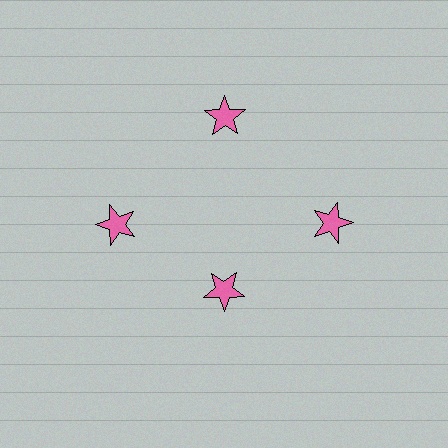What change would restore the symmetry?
The symmetry would be restored by moving it outward, back onto the ring so that all 4 stars sit at equal angles and equal distance from the center.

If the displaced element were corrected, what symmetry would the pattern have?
It would have 4-fold rotational symmetry — the pattern would map onto itself every 90 degrees.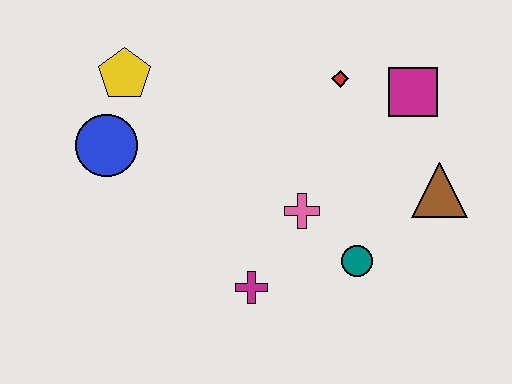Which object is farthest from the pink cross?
The yellow pentagon is farthest from the pink cross.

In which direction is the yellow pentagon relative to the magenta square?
The yellow pentagon is to the left of the magenta square.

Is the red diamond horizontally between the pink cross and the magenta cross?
No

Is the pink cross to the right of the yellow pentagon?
Yes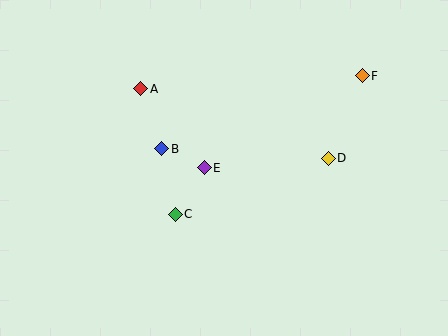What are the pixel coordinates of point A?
Point A is at (141, 89).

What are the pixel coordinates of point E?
Point E is at (204, 168).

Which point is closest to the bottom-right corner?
Point D is closest to the bottom-right corner.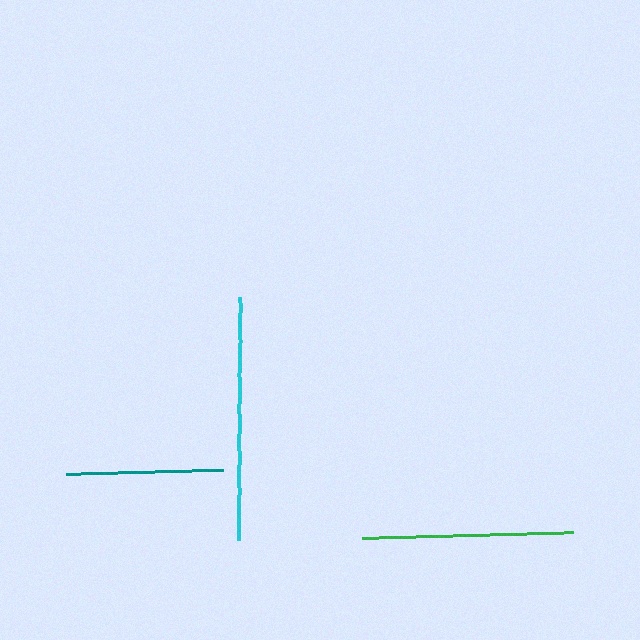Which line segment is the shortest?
The teal line is the shortest at approximately 157 pixels.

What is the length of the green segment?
The green segment is approximately 211 pixels long.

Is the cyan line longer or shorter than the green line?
The cyan line is longer than the green line.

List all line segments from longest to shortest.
From longest to shortest: cyan, green, teal.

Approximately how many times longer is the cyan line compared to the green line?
The cyan line is approximately 1.2 times the length of the green line.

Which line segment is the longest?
The cyan line is the longest at approximately 244 pixels.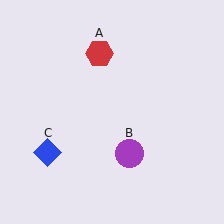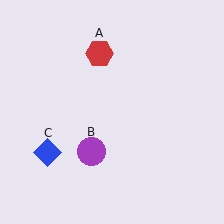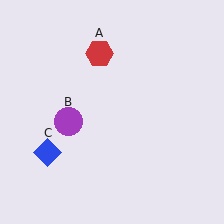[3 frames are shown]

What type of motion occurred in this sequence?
The purple circle (object B) rotated clockwise around the center of the scene.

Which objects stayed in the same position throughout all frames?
Red hexagon (object A) and blue diamond (object C) remained stationary.